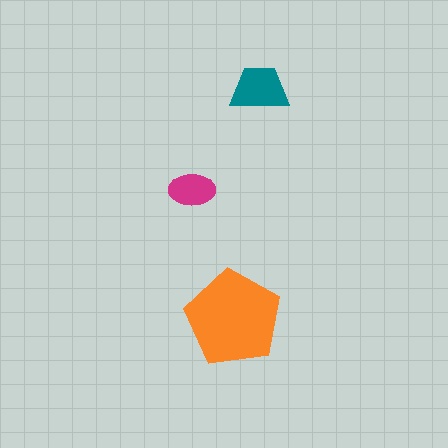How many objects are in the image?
There are 3 objects in the image.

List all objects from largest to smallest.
The orange pentagon, the teal trapezoid, the magenta ellipse.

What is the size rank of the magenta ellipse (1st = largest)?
3rd.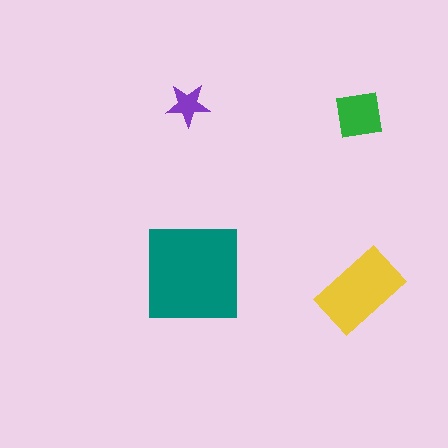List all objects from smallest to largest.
The purple star, the green square, the yellow rectangle, the teal square.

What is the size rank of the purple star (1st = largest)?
4th.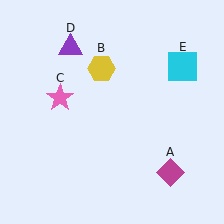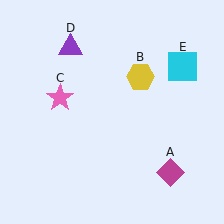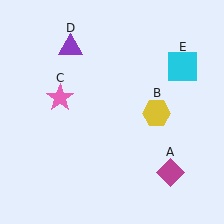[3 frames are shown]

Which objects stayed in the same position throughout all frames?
Magenta diamond (object A) and pink star (object C) and purple triangle (object D) and cyan square (object E) remained stationary.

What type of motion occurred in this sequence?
The yellow hexagon (object B) rotated clockwise around the center of the scene.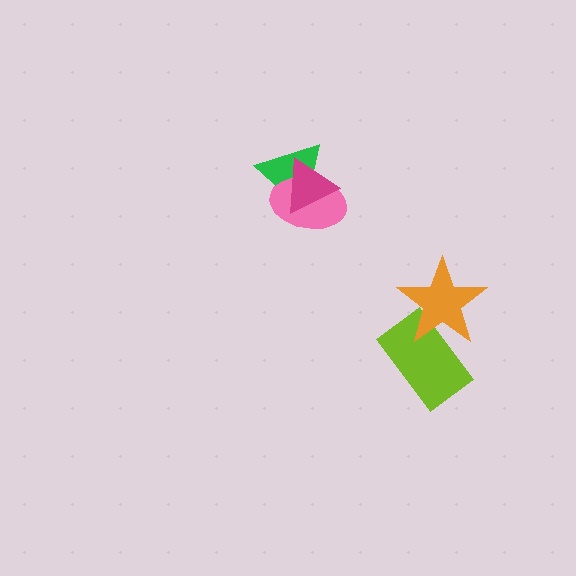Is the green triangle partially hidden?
Yes, it is partially covered by another shape.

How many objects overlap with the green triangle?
2 objects overlap with the green triangle.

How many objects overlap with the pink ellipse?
2 objects overlap with the pink ellipse.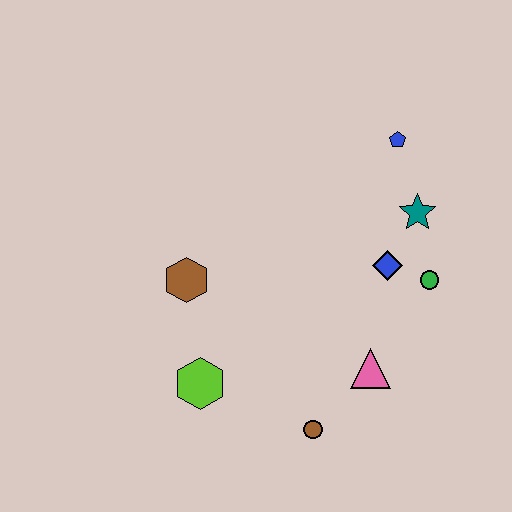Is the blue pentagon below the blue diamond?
No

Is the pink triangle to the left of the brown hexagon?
No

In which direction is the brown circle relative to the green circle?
The brown circle is below the green circle.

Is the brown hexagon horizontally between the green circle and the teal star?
No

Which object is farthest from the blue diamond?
The lime hexagon is farthest from the blue diamond.